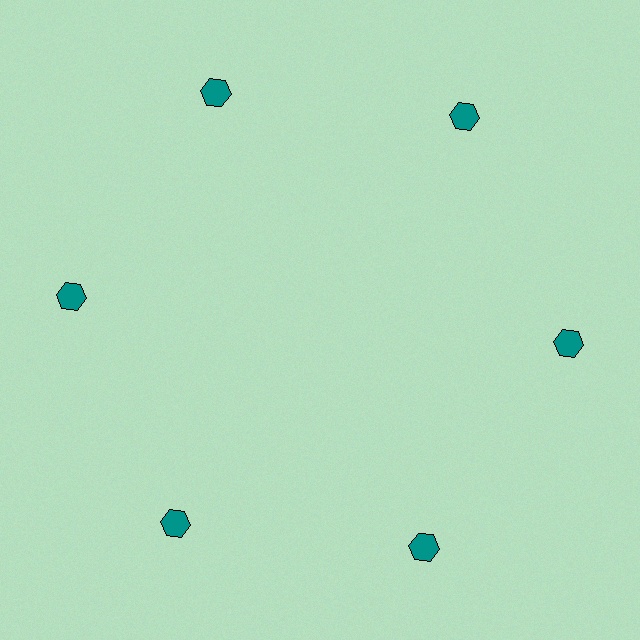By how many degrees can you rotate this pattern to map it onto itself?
The pattern maps onto itself every 60 degrees of rotation.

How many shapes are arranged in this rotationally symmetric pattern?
There are 6 shapes, arranged in 6 groups of 1.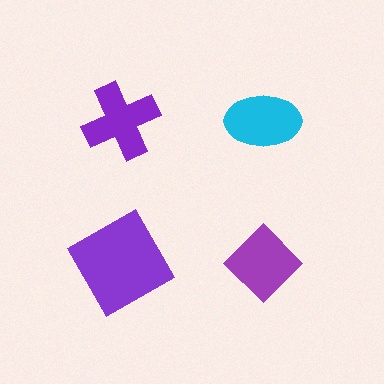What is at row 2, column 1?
A purple square.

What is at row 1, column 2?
A cyan ellipse.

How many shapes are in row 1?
2 shapes.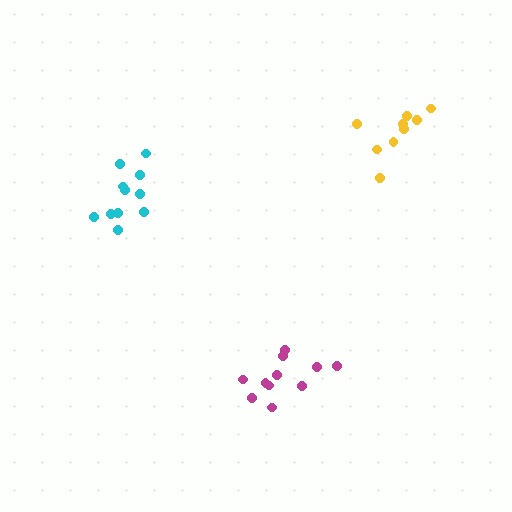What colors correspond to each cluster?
The clusters are colored: cyan, yellow, magenta.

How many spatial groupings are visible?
There are 3 spatial groupings.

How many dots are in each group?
Group 1: 11 dots, Group 2: 9 dots, Group 3: 11 dots (31 total).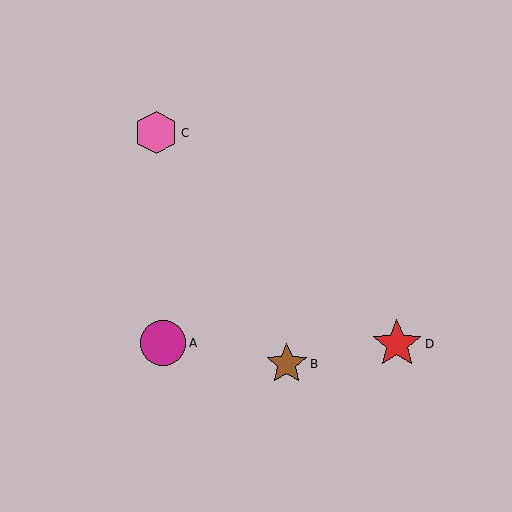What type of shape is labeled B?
Shape B is a brown star.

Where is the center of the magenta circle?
The center of the magenta circle is at (163, 343).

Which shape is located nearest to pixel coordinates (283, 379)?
The brown star (labeled B) at (287, 364) is nearest to that location.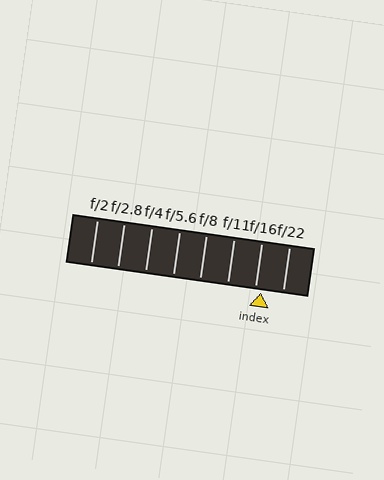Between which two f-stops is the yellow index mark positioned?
The index mark is between f/16 and f/22.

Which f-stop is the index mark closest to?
The index mark is closest to f/16.